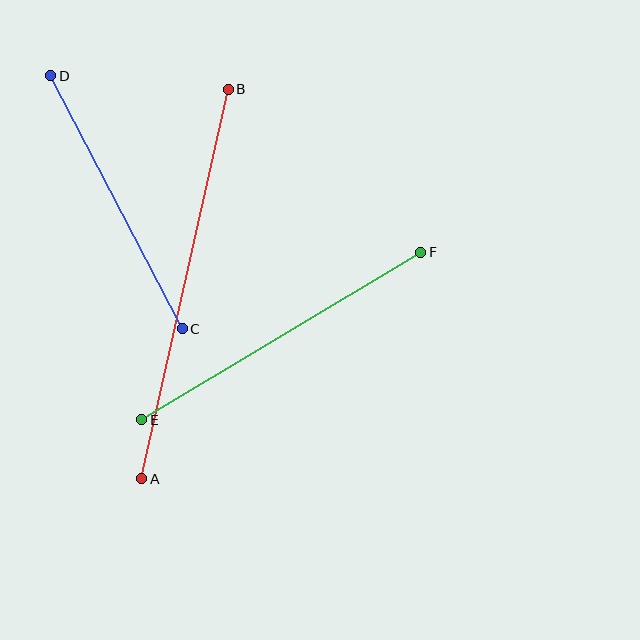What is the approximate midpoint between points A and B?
The midpoint is at approximately (185, 284) pixels.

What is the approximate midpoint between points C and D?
The midpoint is at approximately (116, 202) pixels.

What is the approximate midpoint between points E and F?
The midpoint is at approximately (281, 336) pixels.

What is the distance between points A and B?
The distance is approximately 399 pixels.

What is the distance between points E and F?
The distance is approximately 325 pixels.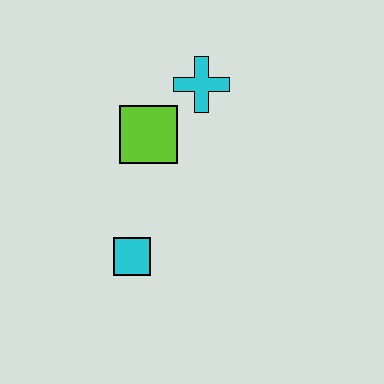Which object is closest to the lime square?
The cyan cross is closest to the lime square.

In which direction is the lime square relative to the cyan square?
The lime square is above the cyan square.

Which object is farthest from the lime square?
The cyan square is farthest from the lime square.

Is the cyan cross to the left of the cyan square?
No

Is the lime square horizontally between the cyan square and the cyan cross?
Yes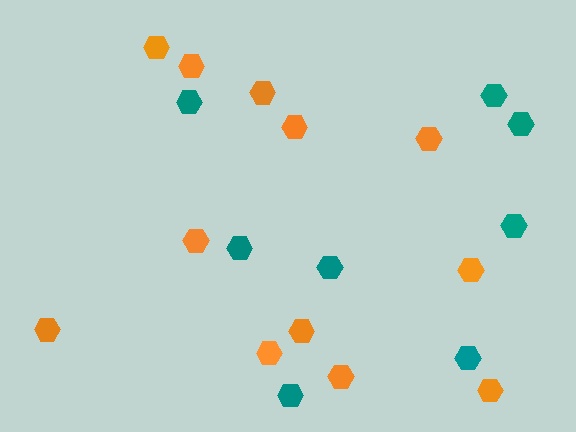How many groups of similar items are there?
There are 2 groups: one group of orange hexagons (12) and one group of teal hexagons (8).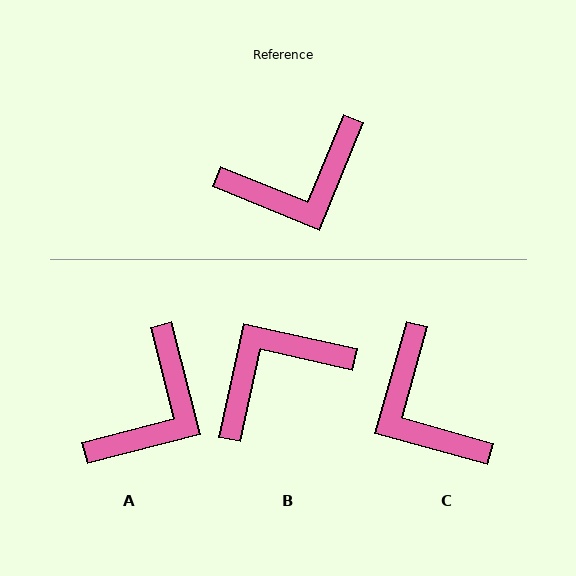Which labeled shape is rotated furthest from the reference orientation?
B, about 170 degrees away.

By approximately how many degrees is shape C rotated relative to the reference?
Approximately 83 degrees clockwise.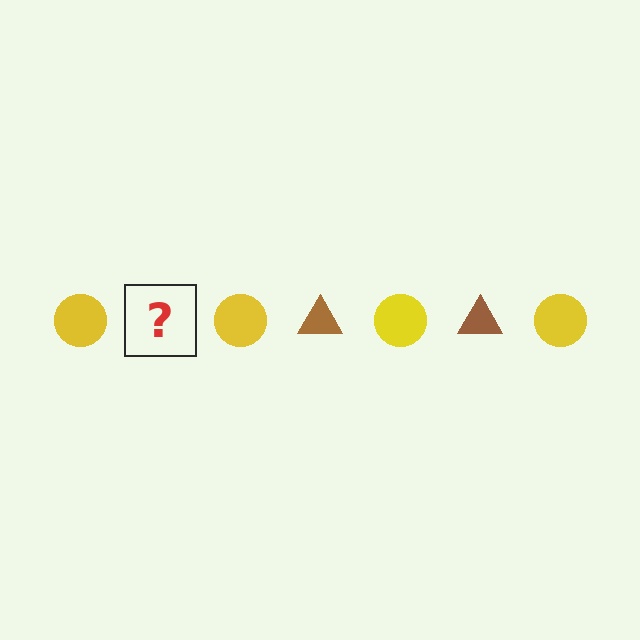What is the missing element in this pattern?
The missing element is a brown triangle.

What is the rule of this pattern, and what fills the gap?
The rule is that the pattern alternates between yellow circle and brown triangle. The gap should be filled with a brown triangle.